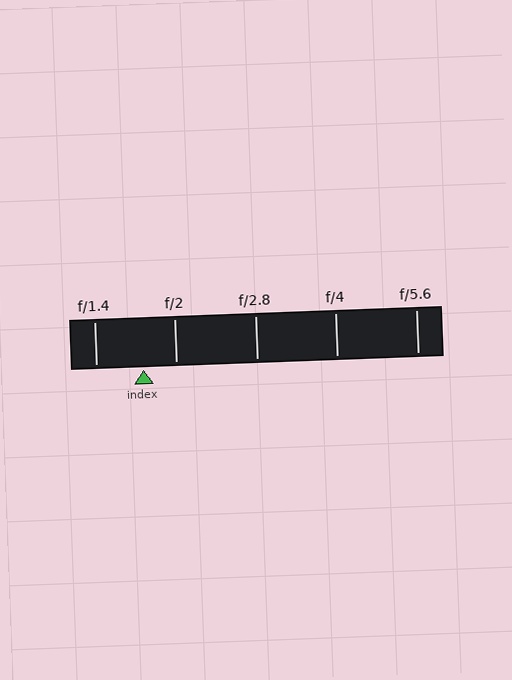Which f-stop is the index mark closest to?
The index mark is closest to f/2.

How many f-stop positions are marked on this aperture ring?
There are 5 f-stop positions marked.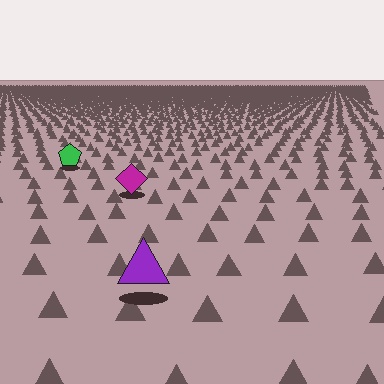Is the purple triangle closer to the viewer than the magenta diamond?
Yes. The purple triangle is closer — you can tell from the texture gradient: the ground texture is coarser near it.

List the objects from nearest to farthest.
From nearest to farthest: the purple triangle, the magenta diamond, the green pentagon.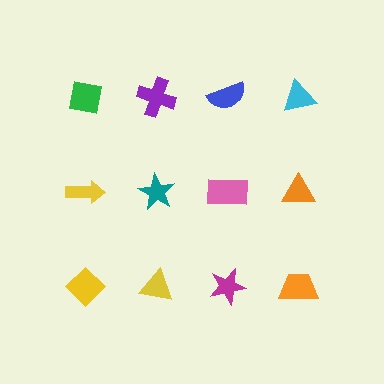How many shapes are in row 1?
4 shapes.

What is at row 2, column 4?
An orange triangle.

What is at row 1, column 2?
A purple cross.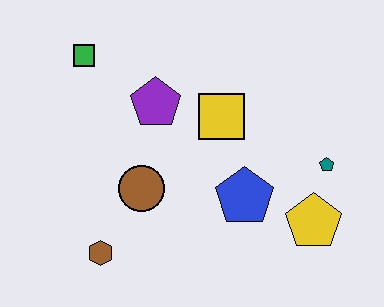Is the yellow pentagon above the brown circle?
No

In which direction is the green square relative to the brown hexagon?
The green square is above the brown hexagon.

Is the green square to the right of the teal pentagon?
No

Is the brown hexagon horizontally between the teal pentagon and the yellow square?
No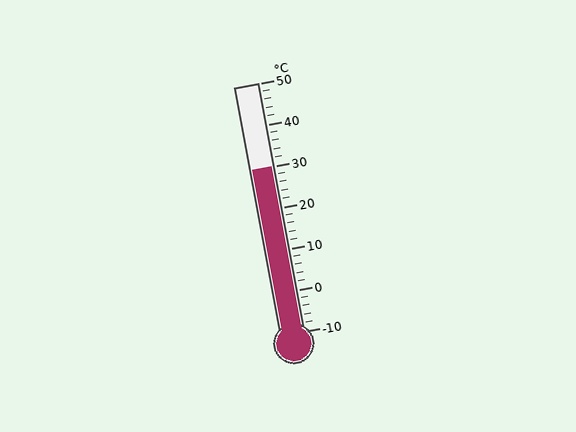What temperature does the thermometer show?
The thermometer shows approximately 30°C.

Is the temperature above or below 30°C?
The temperature is at 30°C.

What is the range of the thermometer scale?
The thermometer scale ranges from -10°C to 50°C.